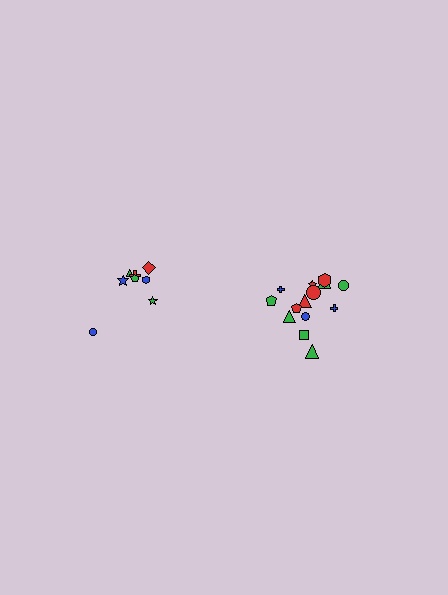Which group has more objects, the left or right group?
The right group.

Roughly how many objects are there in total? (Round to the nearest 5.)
Roughly 25 objects in total.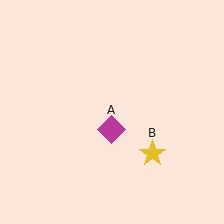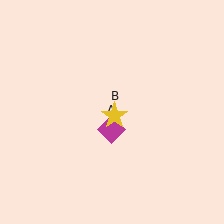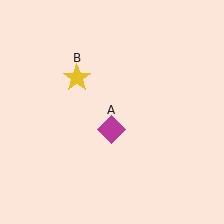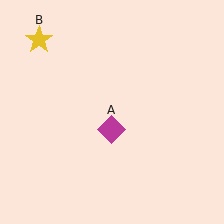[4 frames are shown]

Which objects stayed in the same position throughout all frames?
Magenta diamond (object A) remained stationary.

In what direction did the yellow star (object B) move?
The yellow star (object B) moved up and to the left.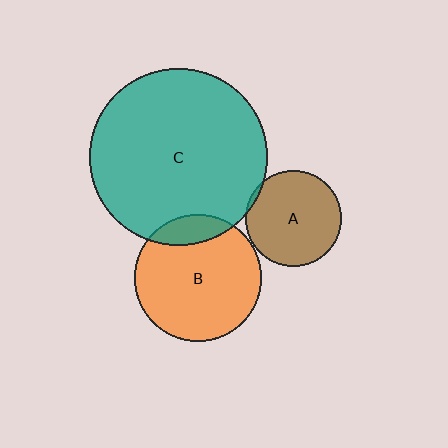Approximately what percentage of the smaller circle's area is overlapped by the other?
Approximately 5%.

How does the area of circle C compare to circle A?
Approximately 3.4 times.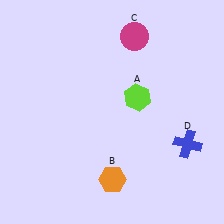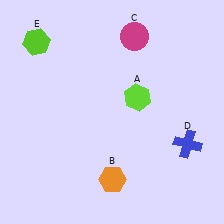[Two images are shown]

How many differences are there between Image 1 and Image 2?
There is 1 difference between the two images.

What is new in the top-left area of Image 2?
A lime hexagon (E) was added in the top-left area of Image 2.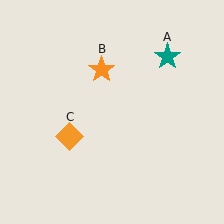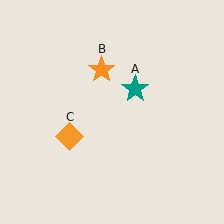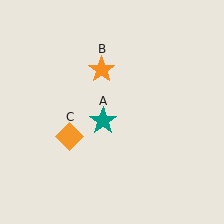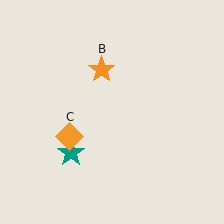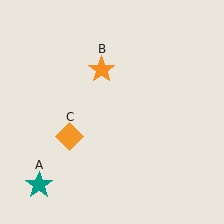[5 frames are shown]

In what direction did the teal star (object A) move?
The teal star (object A) moved down and to the left.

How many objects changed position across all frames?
1 object changed position: teal star (object A).